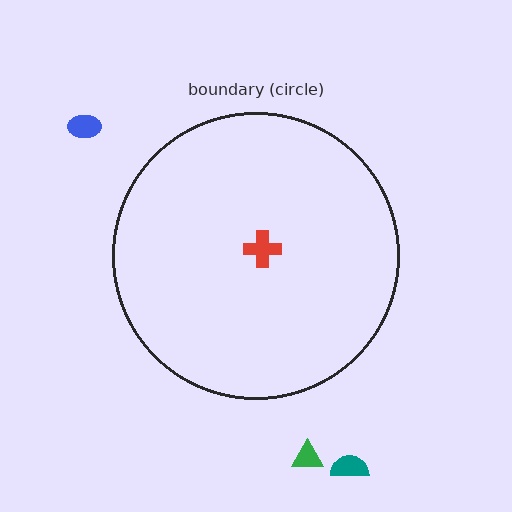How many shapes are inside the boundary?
1 inside, 3 outside.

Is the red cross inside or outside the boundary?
Inside.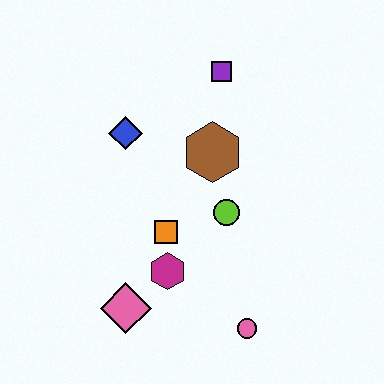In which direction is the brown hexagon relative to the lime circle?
The brown hexagon is above the lime circle.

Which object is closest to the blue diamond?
The brown hexagon is closest to the blue diamond.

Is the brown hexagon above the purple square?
No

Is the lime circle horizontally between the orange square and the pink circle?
Yes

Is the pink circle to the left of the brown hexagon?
No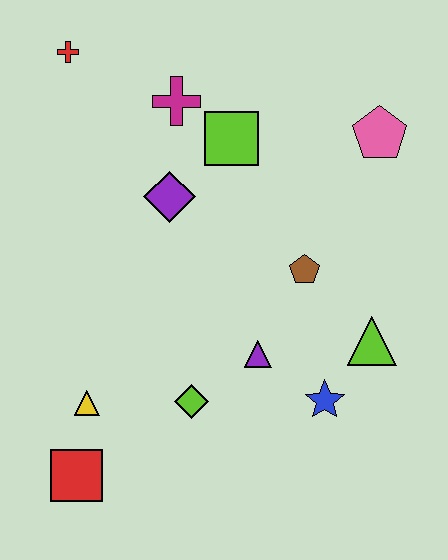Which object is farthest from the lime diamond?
The red cross is farthest from the lime diamond.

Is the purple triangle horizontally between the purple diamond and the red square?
No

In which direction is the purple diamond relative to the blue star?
The purple diamond is above the blue star.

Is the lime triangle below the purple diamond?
Yes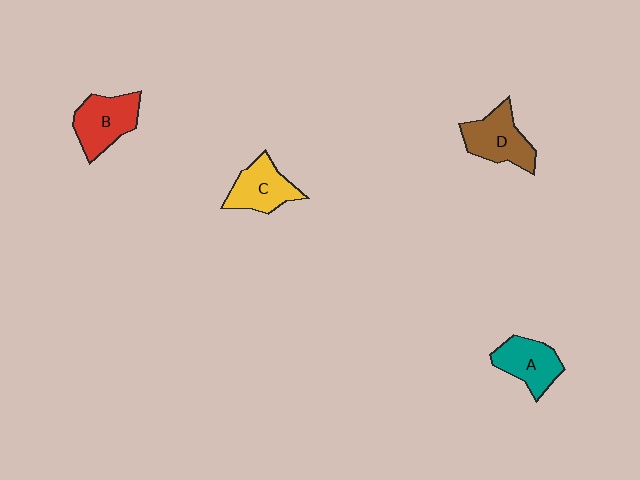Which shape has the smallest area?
Shape A (teal).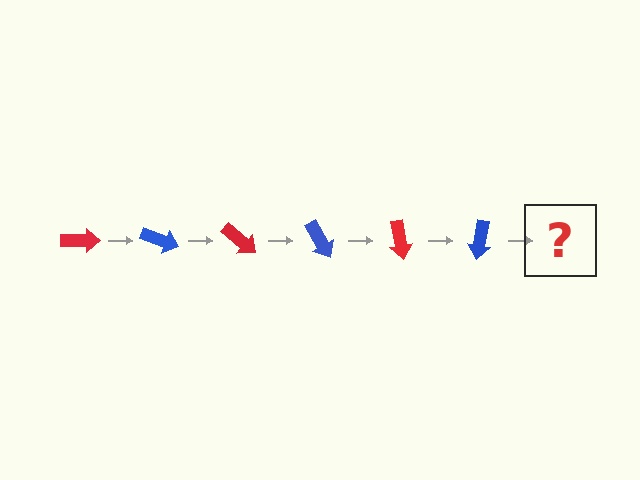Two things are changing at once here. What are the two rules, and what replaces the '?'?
The two rules are that it rotates 20 degrees each step and the color cycles through red and blue. The '?' should be a red arrow, rotated 120 degrees from the start.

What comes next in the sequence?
The next element should be a red arrow, rotated 120 degrees from the start.